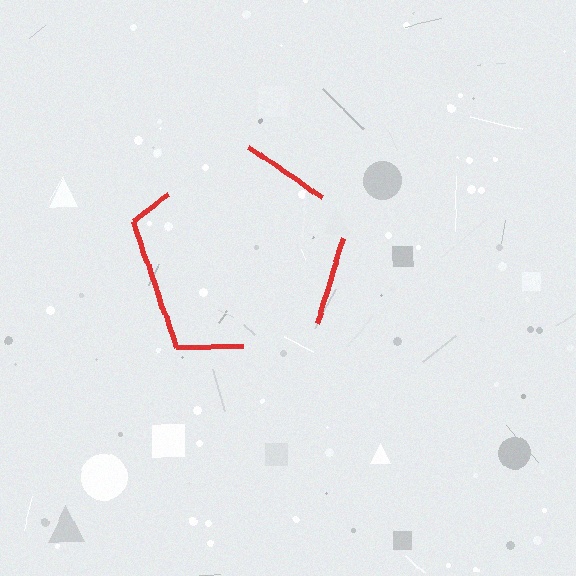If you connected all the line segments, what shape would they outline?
They would outline a pentagon.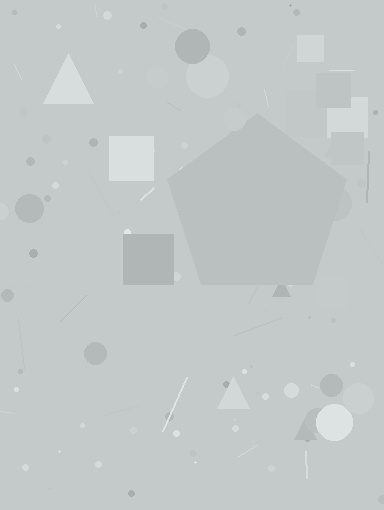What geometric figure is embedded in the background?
A pentagon is embedded in the background.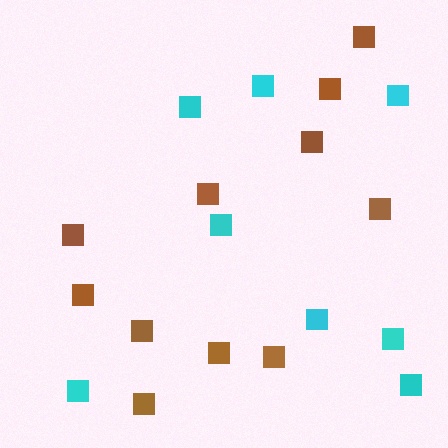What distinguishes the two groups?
There are 2 groups: one group of cyan squares (8) and one group of brown squares (11).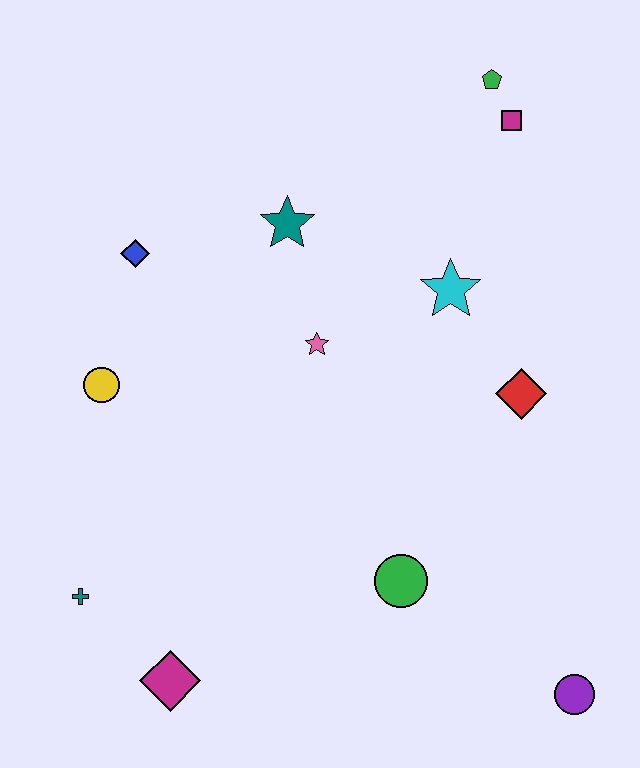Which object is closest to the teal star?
The pink star is closest to the teal star.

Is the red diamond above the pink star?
No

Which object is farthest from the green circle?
The green pentagon is farthest from the green circle.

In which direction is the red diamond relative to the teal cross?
The red diamond is to the right of the teal cross.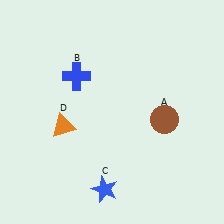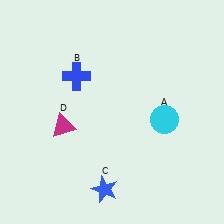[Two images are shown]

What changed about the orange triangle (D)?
In Image 1, D is orange. In Image 2, it changed to magenta.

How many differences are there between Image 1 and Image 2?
There are 2 differences between the two images.